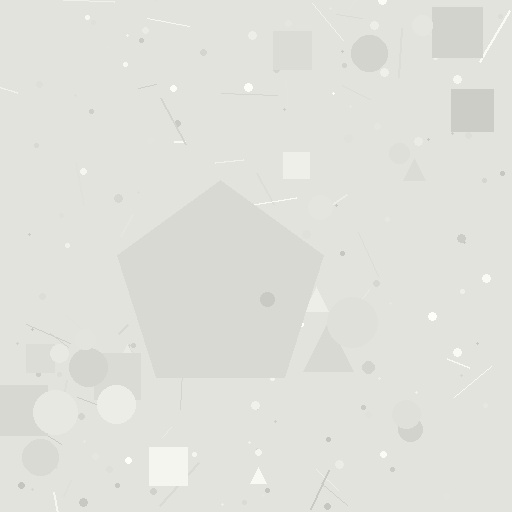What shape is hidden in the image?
A pentagon is hidden in the image.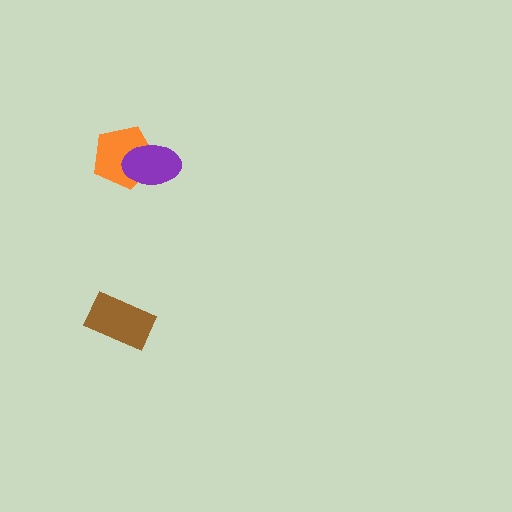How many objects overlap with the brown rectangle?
0 objects overlap with the brown rectangle.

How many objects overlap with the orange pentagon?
1 object overlaps with the orange pentagon.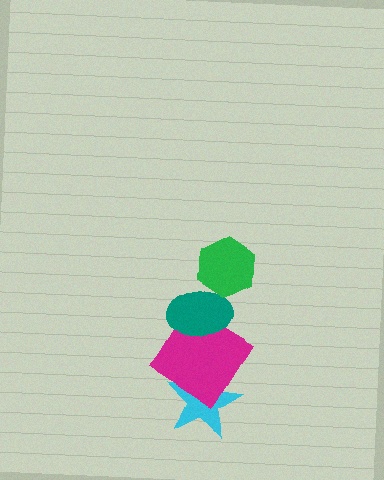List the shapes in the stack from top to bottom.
From top to bottom: the green hexagon, the teal ellipse, the magenta diamond, the cyan star.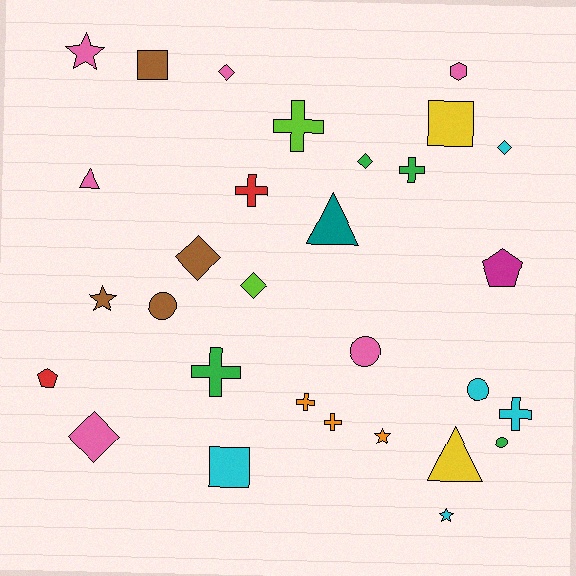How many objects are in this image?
There are 30 objects.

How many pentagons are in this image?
There are 2 pentagons.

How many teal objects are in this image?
There is 1 teal object.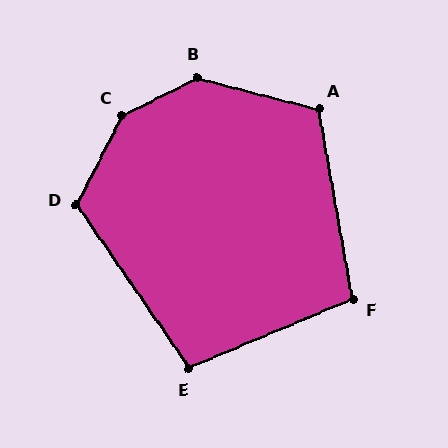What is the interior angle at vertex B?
Approximately 138 degrees (obtuse).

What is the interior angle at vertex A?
Approximately 115 degrees (obtuse).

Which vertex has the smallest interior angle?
E, at approximately 101 degrees.